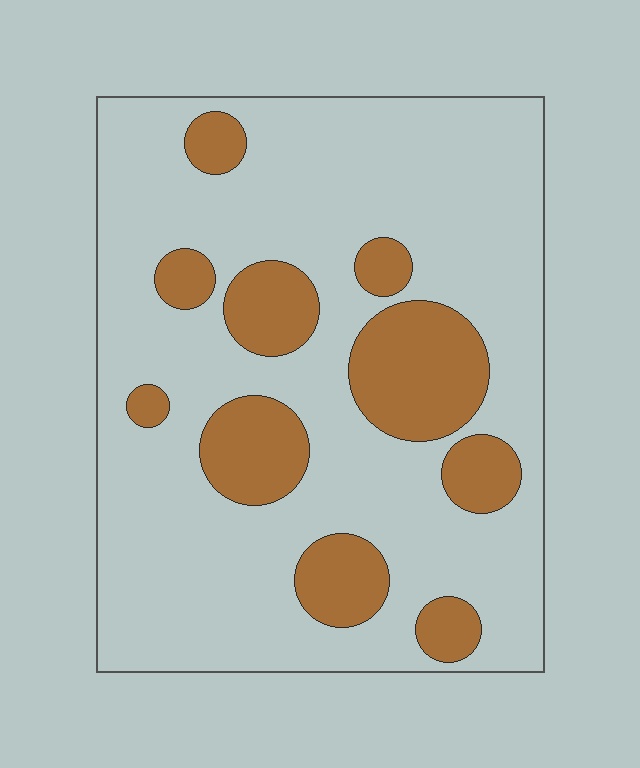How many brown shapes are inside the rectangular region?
10.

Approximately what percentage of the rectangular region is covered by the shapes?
Approximately 25%.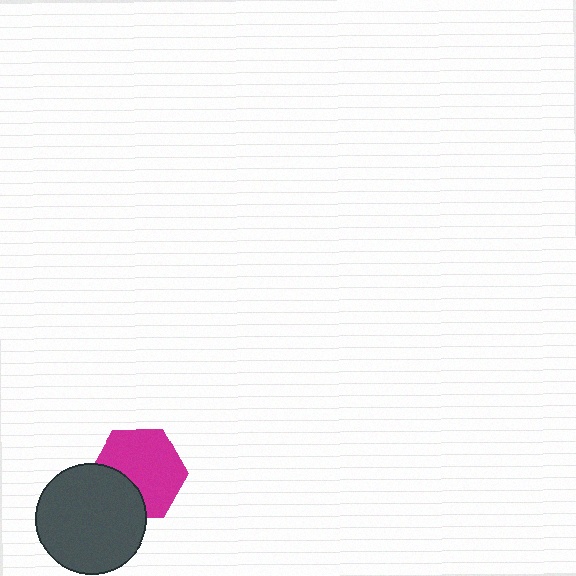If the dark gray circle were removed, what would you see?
You would see the complete magenta hexagon.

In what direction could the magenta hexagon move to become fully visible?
The magenta hexagon could move toward the upper-right. That would shift it out from behind the dark gray circle entirely.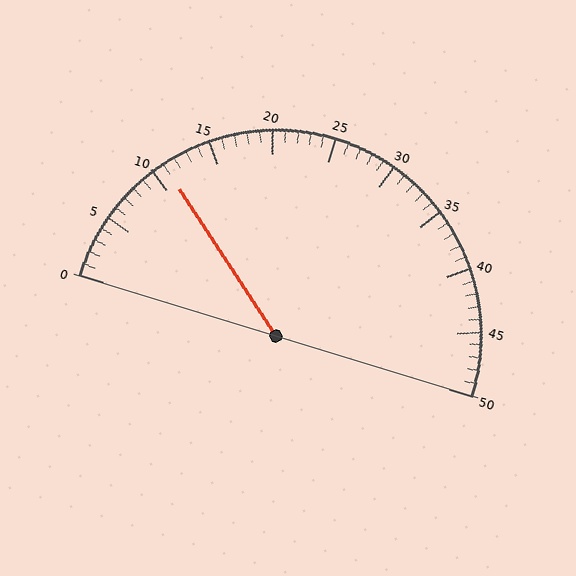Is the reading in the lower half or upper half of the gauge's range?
The reading is in the lower half of the range (0 to 50).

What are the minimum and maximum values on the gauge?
The gauge ranges from 0 to 50.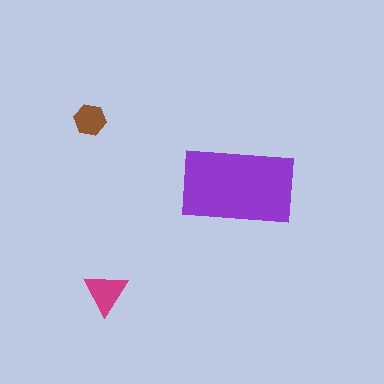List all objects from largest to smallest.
The purple rectangle, the magenta triangle, the brown hexagon.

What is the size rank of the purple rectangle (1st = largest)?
1st.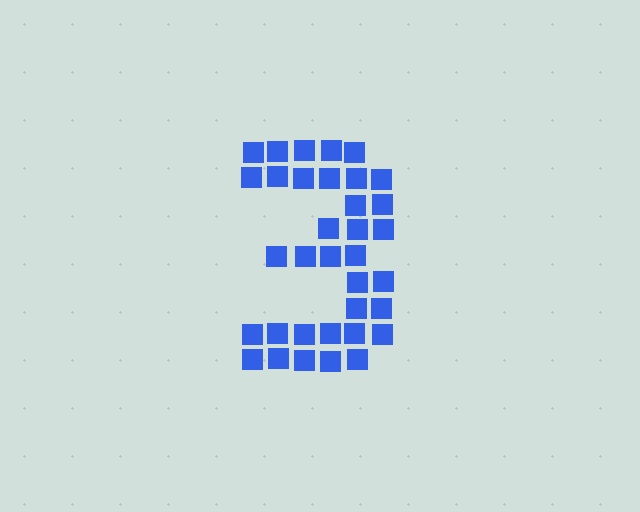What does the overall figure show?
The overall figure shows the digit 3.